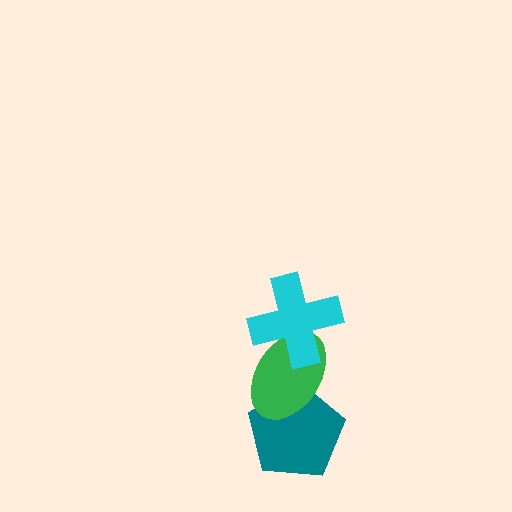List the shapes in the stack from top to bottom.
From top to bottom: the cyan cross, the green ellipse, the teal pentagon.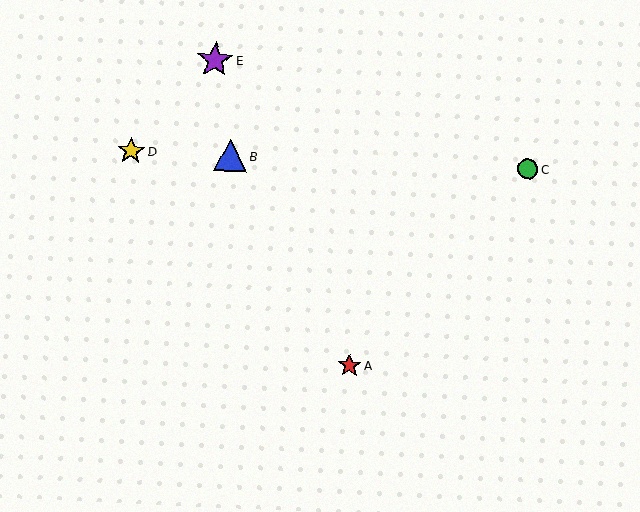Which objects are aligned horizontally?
Objects B, C, D are aligned horizontally.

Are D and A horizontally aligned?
No, D is at y≈151 and A is at y≈366.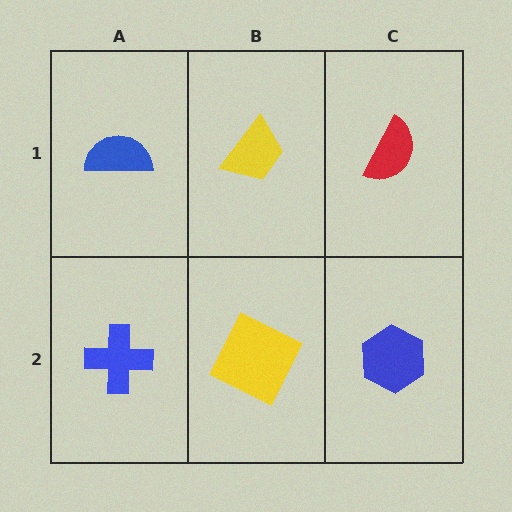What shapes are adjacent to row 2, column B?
A yellow trapezoid (row 1, column B), a blue cross (row 2, column A), a blue hexagon (row 2, column C).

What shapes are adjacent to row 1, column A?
A blue cross (row 2, column A), a yellow trapezoid (row 1, column B).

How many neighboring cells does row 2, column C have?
2.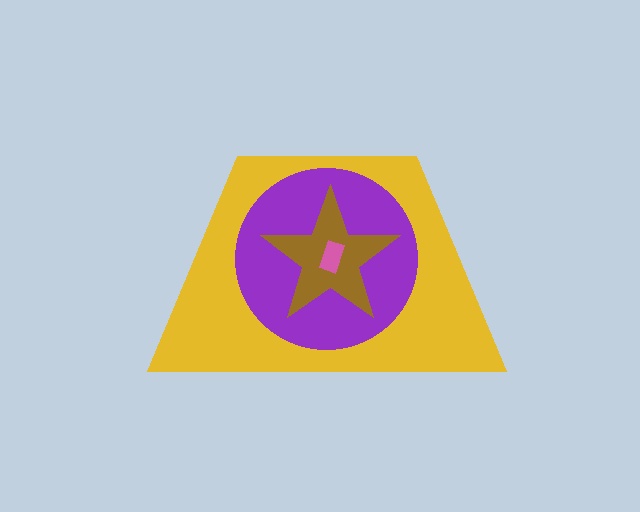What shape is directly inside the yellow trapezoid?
The purple circle.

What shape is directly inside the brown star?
The pink rectangle.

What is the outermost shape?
The yellow trapezoid.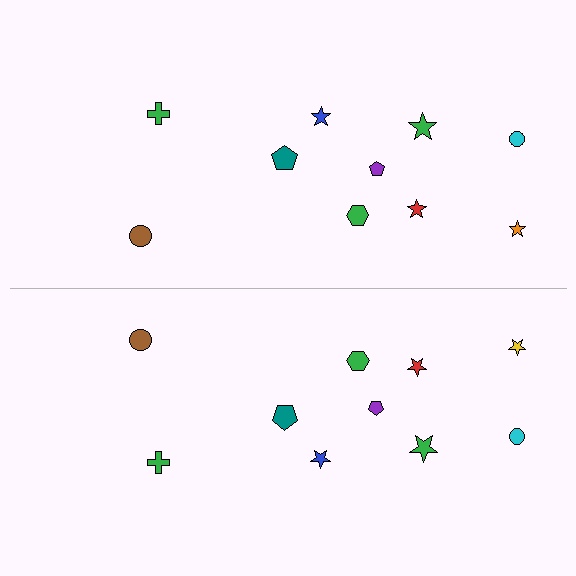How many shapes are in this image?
There are 20 shapes in this image.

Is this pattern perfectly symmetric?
No, the pattern is not perfectly symmetric. The yellow star on the bottom side breaks the symmetry — its mirror counterpart is orange.